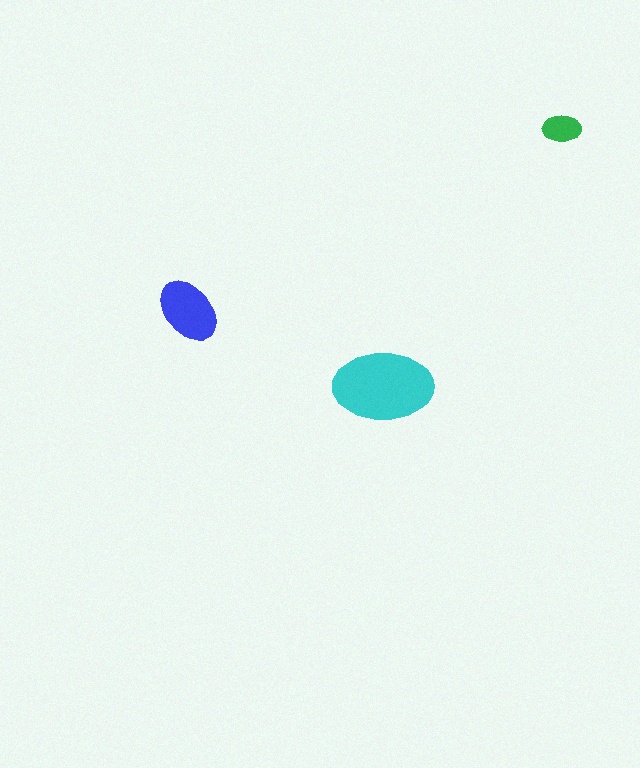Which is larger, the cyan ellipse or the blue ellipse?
The cyan one.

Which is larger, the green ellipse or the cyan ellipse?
The cyan one.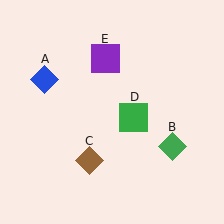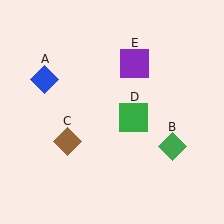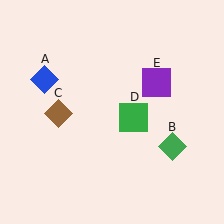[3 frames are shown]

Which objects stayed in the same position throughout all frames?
Blue diamond (object A) and green diamond (object B) and green square (object D) remained stationary.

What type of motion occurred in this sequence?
The brown diamond (object C), purple square (object E) rotated clockwise around the center of the scene.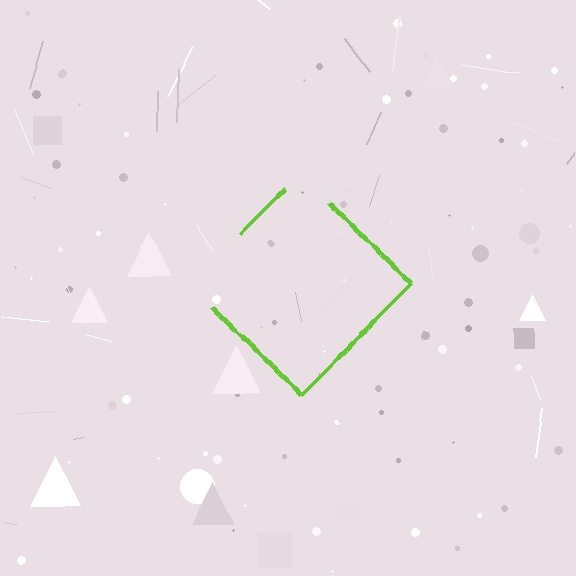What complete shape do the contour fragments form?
The contour fragments form a diamond.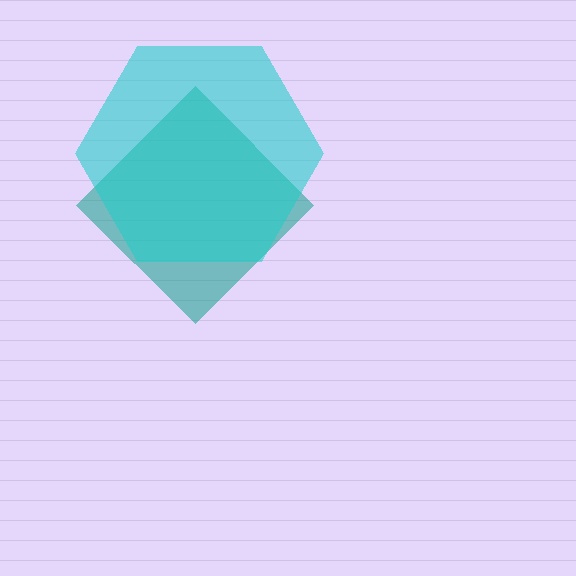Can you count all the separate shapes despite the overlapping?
Yes, there are 2 separate shapes.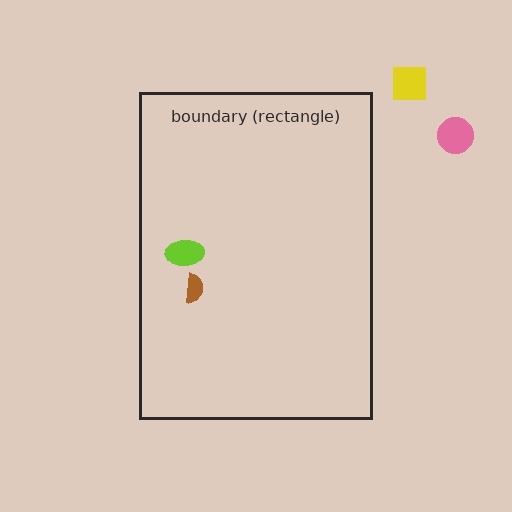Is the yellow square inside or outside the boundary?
Outside.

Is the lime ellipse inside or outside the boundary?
Inside.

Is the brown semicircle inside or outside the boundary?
Inside.